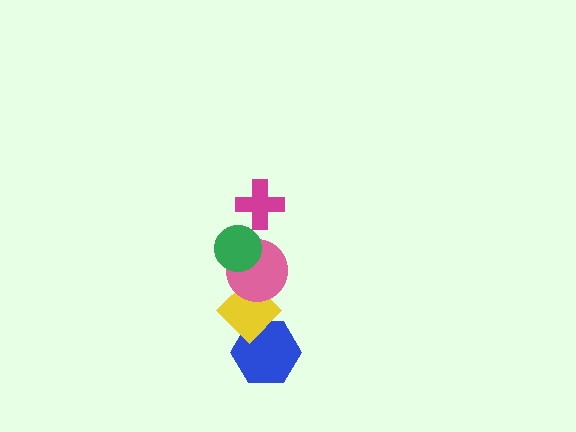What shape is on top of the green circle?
The magenta cross is on top of the green circle.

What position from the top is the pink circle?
The pink circle is 3rd from the top.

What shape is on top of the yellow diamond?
The pink circle is on top of the yellow diamond.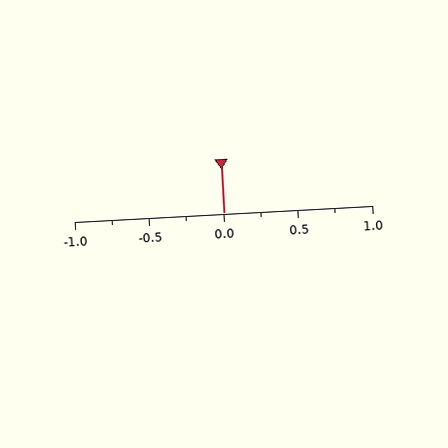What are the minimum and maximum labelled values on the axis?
The axis runs from -1.0 to 1.0.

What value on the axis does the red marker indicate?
The marker indicates approximately 0.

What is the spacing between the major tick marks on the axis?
The major ticks are spaced 0.5 apart.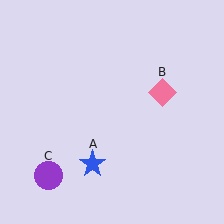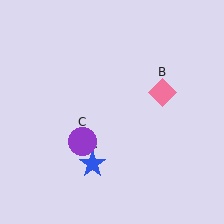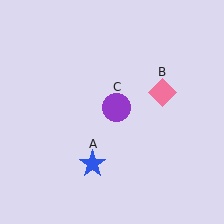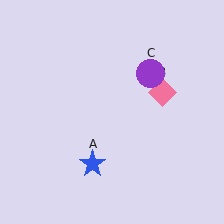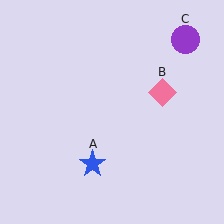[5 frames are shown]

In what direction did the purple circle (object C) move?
The purple circle (object C) moved up and to the right.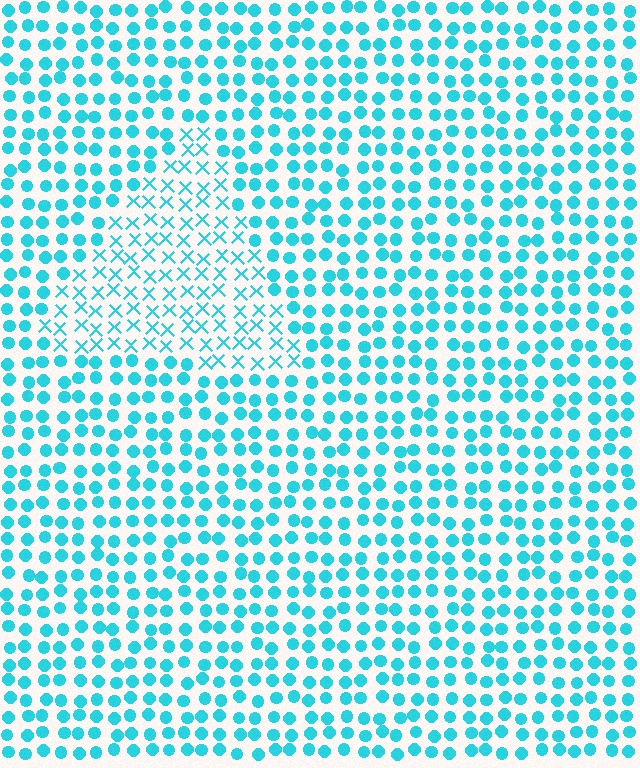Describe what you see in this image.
The image is filled with small cyan elements arranged in a uniform grid. A triangle-shaped region contains X marks, while the surrounding area contains circles. The boundary is defined purely by the change in element shape.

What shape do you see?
I see a triangle.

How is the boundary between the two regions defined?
The boundary is defined by a change in element shape: X marks inside vs. circles outside. All elements share the same color and spacing.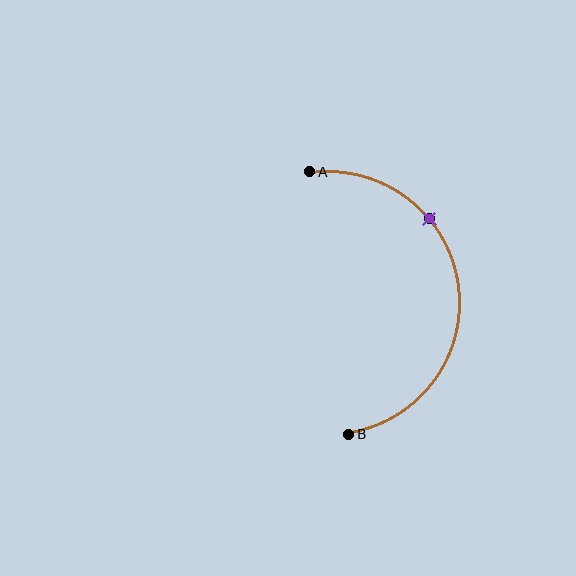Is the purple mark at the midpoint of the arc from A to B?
No. The purple mark lies on the arc but is closer to endpoint A. The arc midpoint would be at the point on the curve equidistant along the arc from both A and B.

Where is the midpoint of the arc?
The arc midpoint is the point on the curve farthest from the straight line joining A and B. It sits to the right of that line.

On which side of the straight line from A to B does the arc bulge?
The arc bulges to the right of the straight line connecting A and B.